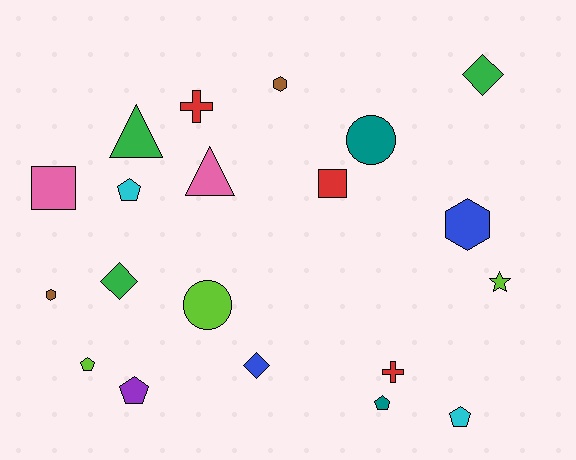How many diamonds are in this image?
There are 3 diamonds.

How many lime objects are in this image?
There are 3 lime objects.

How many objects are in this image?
There are 20 objects.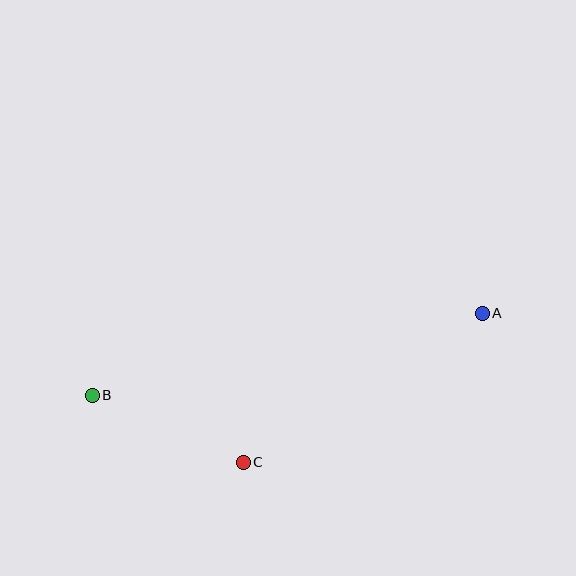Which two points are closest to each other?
Points B and C are closest to each other.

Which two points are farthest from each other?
Points A and B are farthest from each other.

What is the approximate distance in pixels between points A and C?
The distance between A and C is approximately 282 pixels.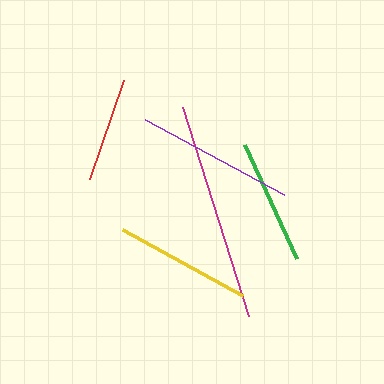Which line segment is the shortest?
The red line is the shortest at approximately 105 pixels.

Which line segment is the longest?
The magenta line is the longest at approximately 219 pixels.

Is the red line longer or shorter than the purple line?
The purple line is longer than the red line.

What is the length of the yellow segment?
The yellow segment is approximately 137 pixels long.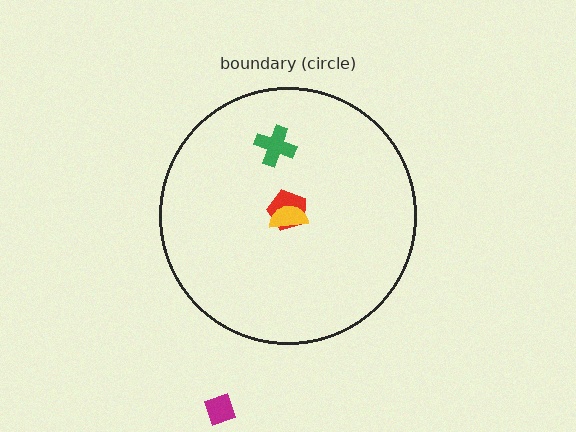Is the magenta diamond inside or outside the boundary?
Outside.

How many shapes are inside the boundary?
3 inside, 1 outside.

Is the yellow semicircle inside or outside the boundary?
Inside.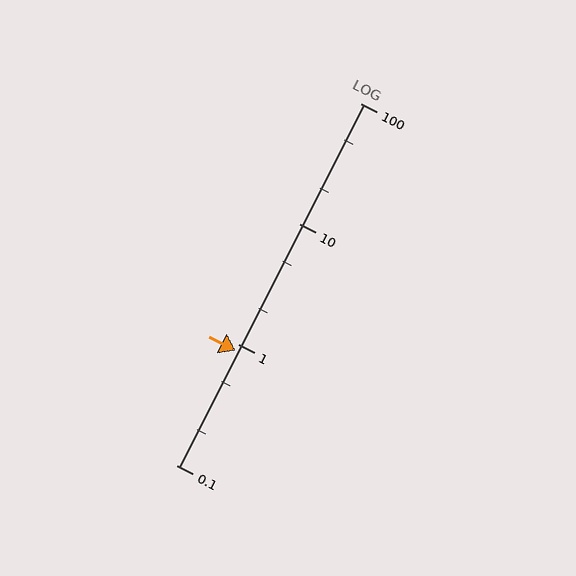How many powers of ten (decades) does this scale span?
The scale spans 3 decades, from 0.1 to 100.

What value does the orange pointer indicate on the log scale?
The pointer indicates approximately 0.89.